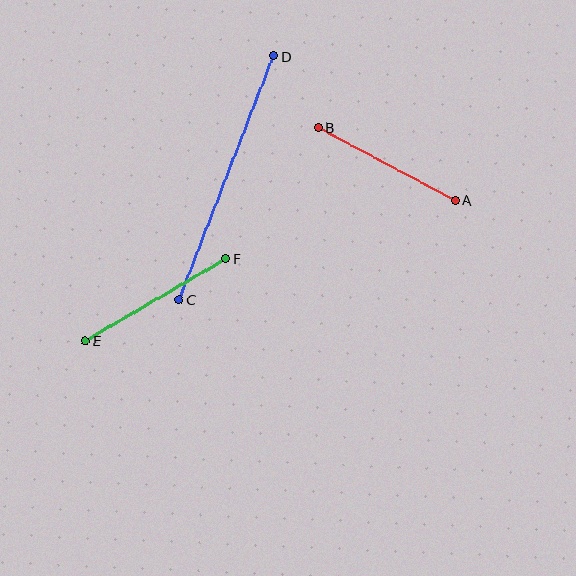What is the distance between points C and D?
The distance is approximately 261 pixels.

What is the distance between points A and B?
The distance is approximately 155 pixels.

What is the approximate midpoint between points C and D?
The midpoint is at approximately (226, 178) pixels.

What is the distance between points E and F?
The distance is approximately 163 pixels.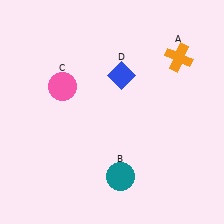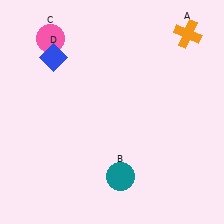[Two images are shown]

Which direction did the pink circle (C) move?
The pink circle (C) moved up.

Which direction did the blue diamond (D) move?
The blue diamond (D) moved left.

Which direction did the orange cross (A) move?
The orange cross (A) moved up.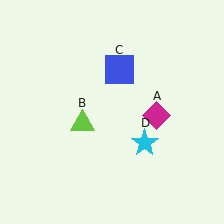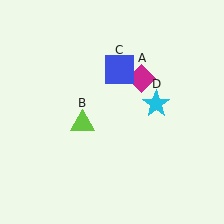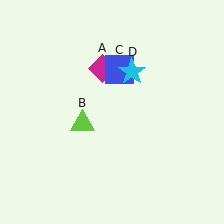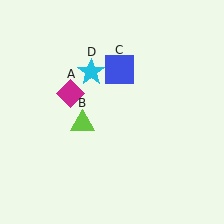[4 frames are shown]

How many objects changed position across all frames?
2 objects changed position: magenta diamond (object A), cyan star (object D).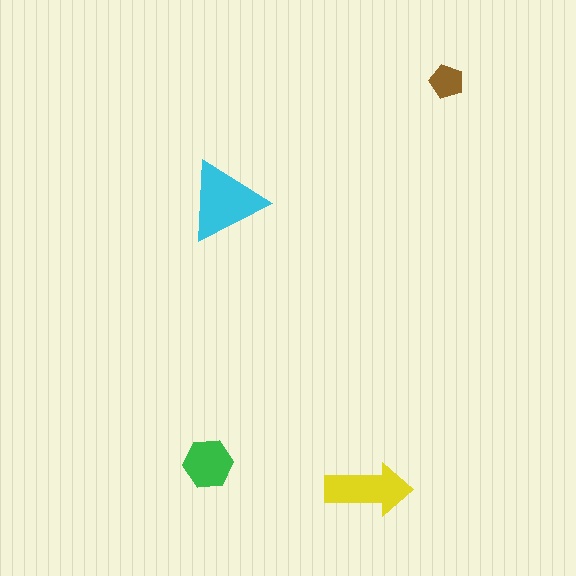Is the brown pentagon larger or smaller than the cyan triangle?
Smaller.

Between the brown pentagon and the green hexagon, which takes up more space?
The green hexagon.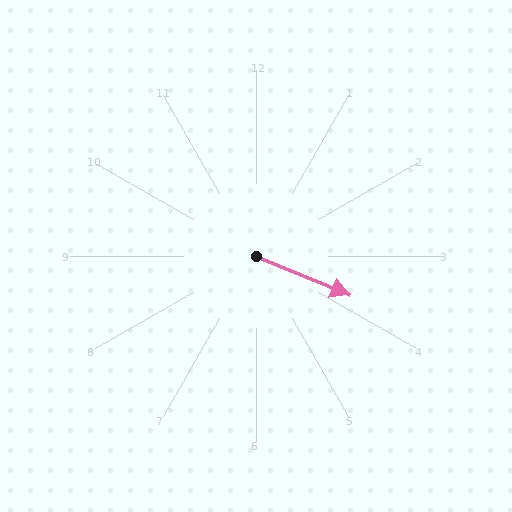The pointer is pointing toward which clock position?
Roughly 4 o'clock.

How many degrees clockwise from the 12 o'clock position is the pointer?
Approximately 113 degrees.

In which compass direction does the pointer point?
Southeast.